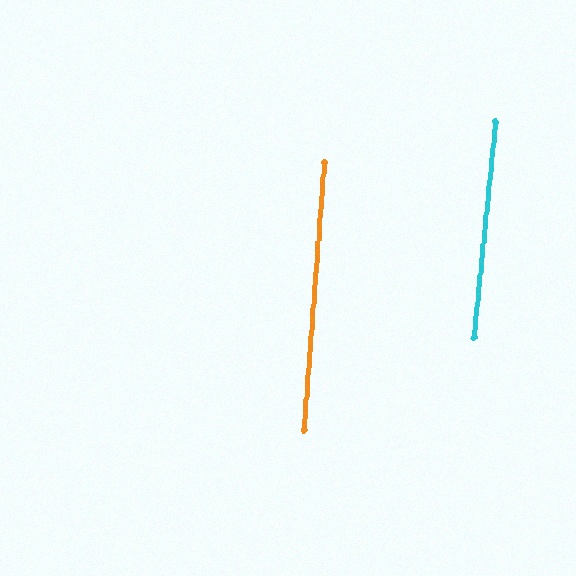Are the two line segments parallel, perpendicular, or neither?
Parallel — their directions differ by only 1.3°.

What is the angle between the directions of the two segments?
Approximately 1 degree.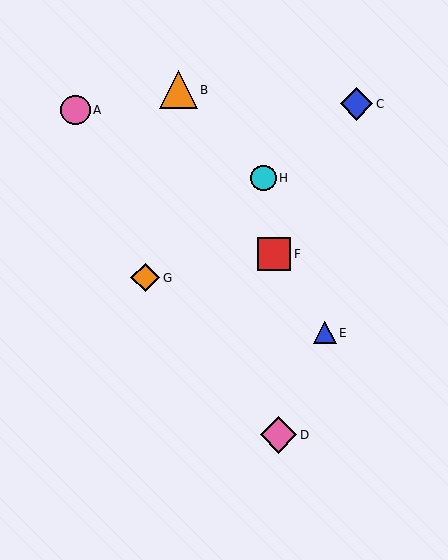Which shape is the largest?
The orange triangle (labeled B) is the largest.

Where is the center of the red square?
The center of the red square is at (274, 254).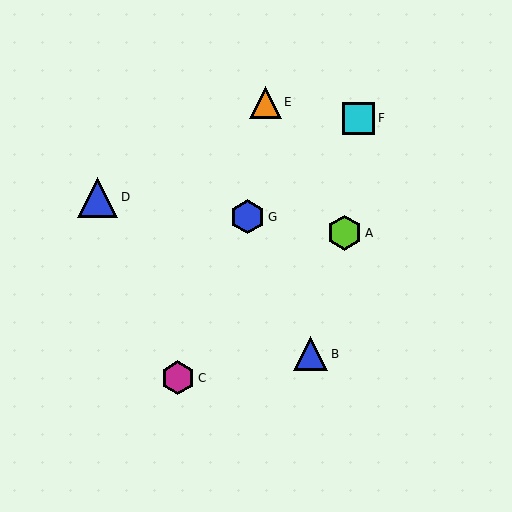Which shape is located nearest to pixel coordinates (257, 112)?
The orange triangle (labeled E) at (265, 102) is nearest to that location.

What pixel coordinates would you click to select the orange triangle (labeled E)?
Click at (265, 102) to select the orange triangle E.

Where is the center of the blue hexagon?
The center of the blue hexagon is at (248, 217).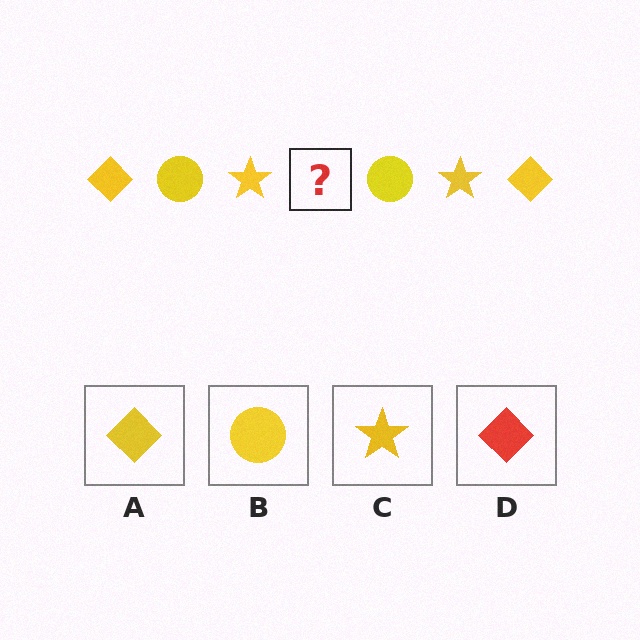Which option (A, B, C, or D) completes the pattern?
A.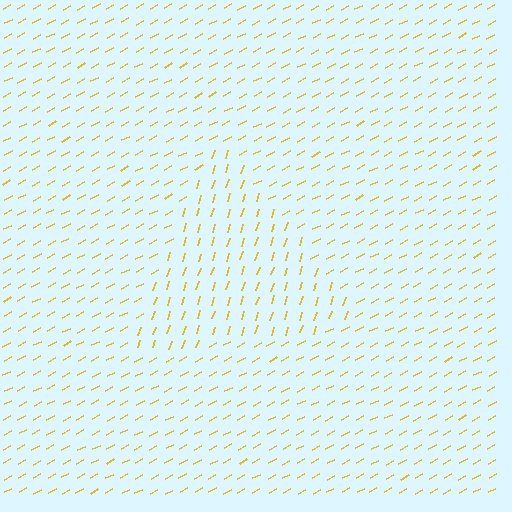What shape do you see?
I see a triangle.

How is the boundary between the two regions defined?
The boundary is defined purely by a change in line orientation (approximately 45 degrees difference). All lines are the same color and thickness.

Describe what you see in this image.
The image is filled with small yellow line segments. A triangle region in the image has lines oriented differently from the surrounding lines, creating a visible texture boundary.